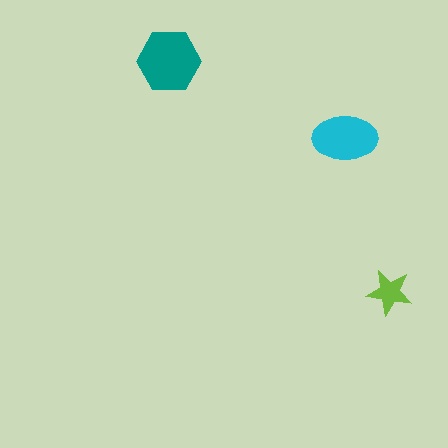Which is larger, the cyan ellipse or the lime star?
The cyan ellipse.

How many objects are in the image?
There are 3 objects in the image.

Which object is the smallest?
The lime star.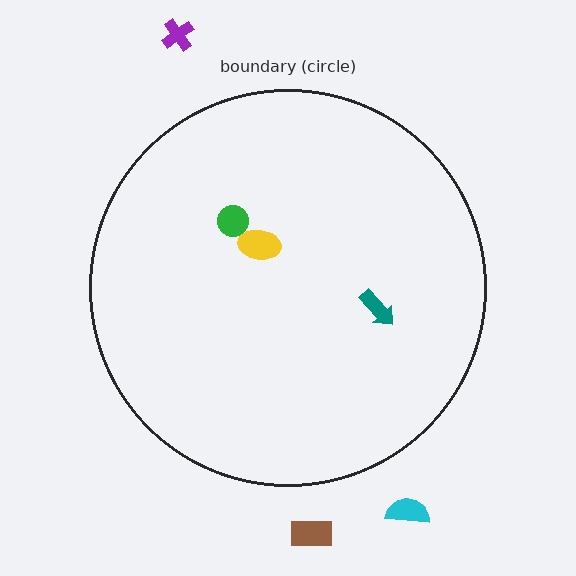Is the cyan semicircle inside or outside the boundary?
Outside.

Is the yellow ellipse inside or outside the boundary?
Inside.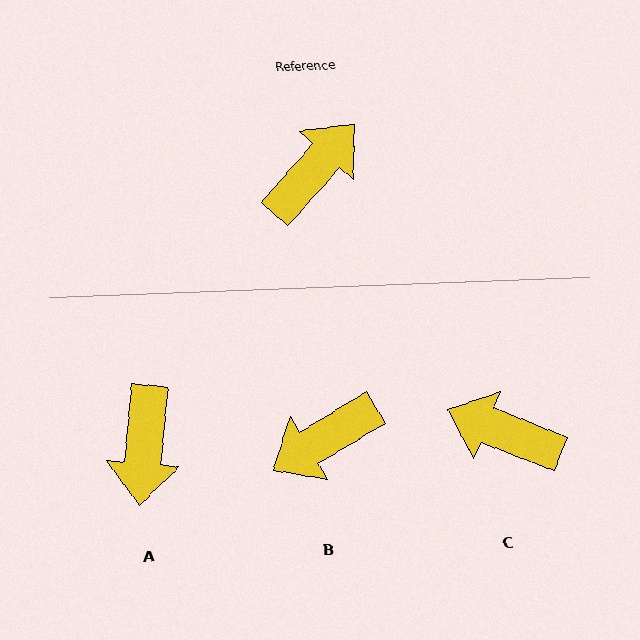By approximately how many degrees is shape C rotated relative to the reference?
Approximately 110 degrees counter-clockwise.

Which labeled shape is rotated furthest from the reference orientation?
B, about 163 degrees away.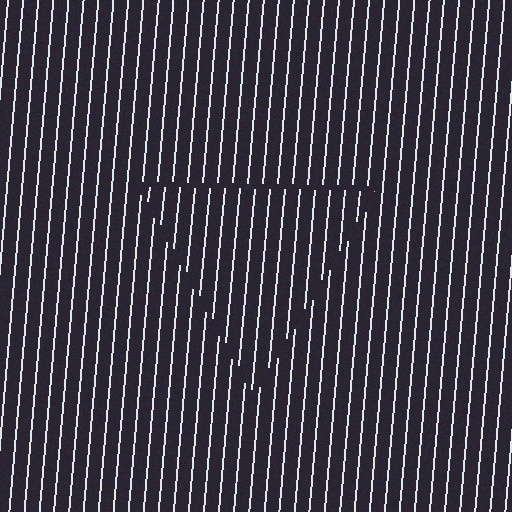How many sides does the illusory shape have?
3 sides — the line-ends trace a triangle.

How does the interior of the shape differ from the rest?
The interior of the shape contains the same grating, shifted by half a period — the contour is defined by the phase discontinuity where line-ends from the inner and outer gratings abut.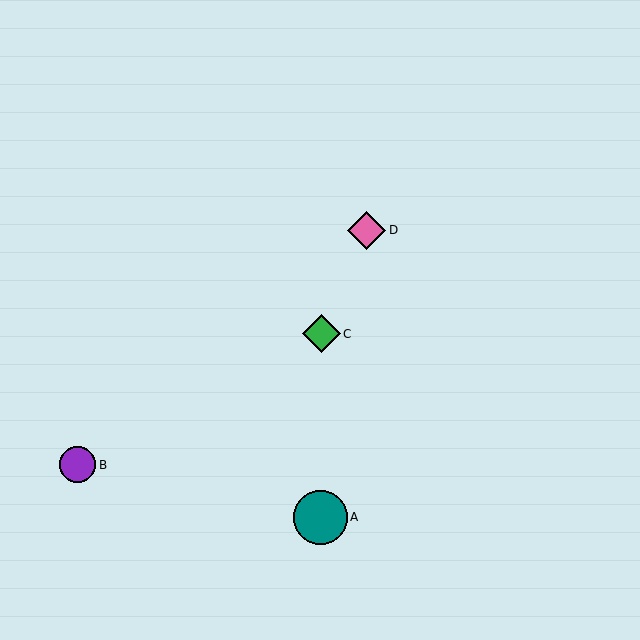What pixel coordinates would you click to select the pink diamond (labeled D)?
Click at (366, 230) to select the pink diamond D.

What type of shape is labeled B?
Shape B is a purple circle.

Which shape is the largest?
The teal circle (labeled A) is the largest.